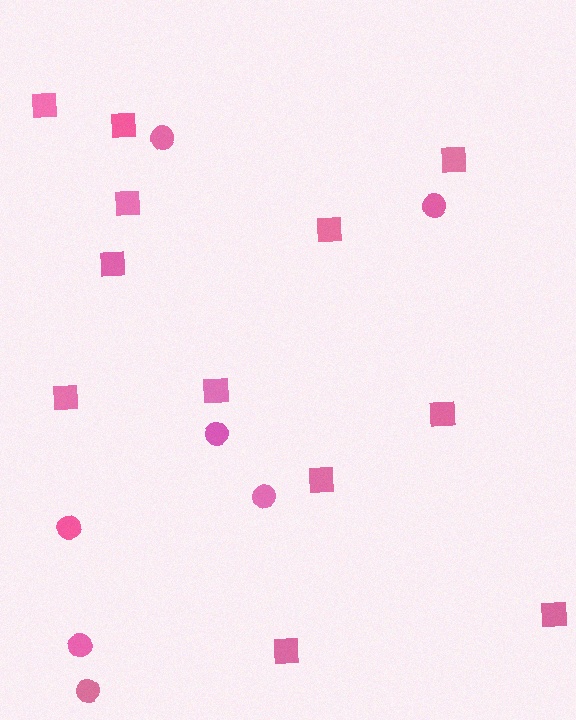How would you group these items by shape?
There are 2 groups: one group of circles (7) and one group of squares (12).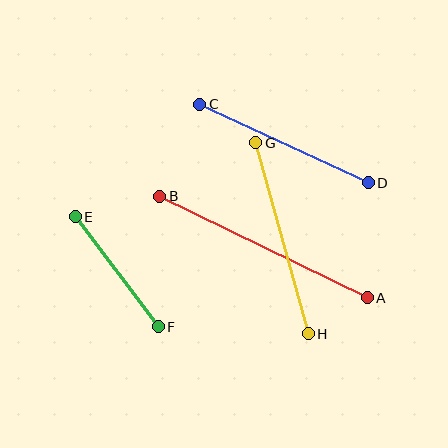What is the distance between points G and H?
The distance is approximately 198 pixels.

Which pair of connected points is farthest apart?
Points A and B are farthest apart.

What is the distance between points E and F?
The distance is approximately 138 pixels.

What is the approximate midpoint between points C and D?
The midpoint is at approximately (284, 143) pixels.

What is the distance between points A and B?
The distance is approximately 231 pixels.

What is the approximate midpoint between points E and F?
The midpoint is at approximately (117, 272) pixels.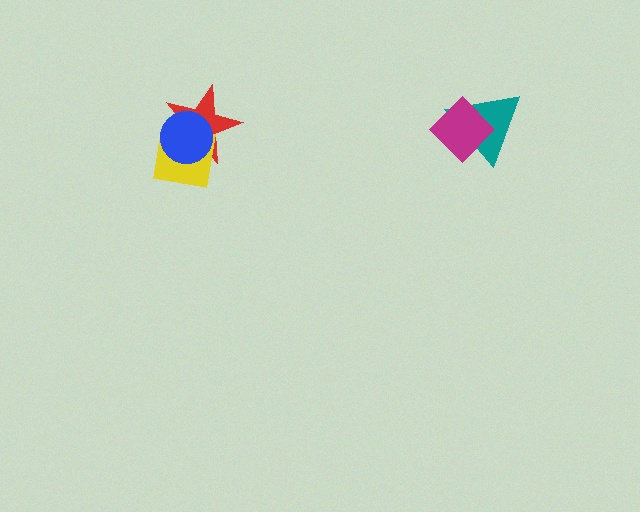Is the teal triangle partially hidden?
Yes, it is partially covered by another shape.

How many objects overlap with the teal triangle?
1 object overlaps with the teal triangle.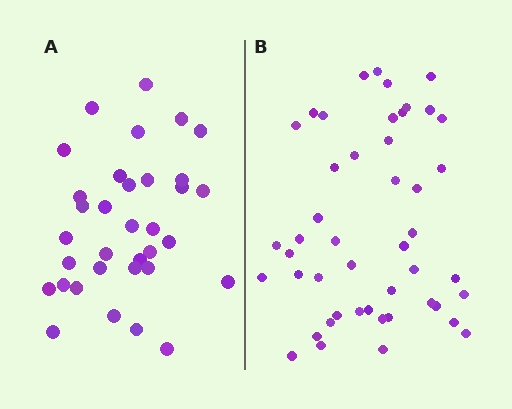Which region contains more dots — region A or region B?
Region B (the right region) has more dots.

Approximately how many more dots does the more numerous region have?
Region B has approximately 15 more dots than region A.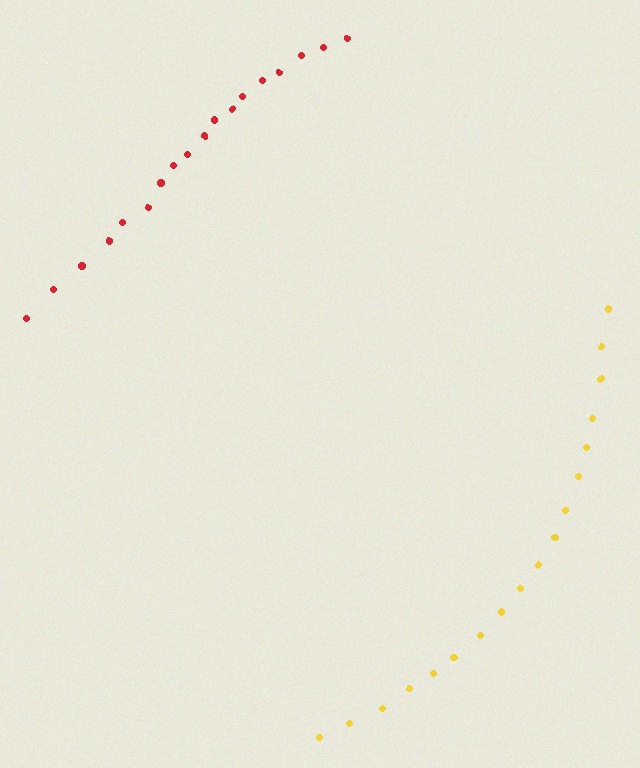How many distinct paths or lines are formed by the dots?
There are 2 distinct paths.